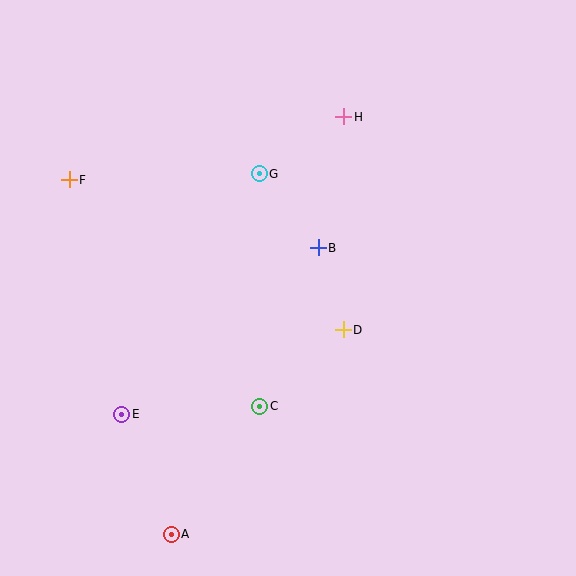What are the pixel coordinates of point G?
Point G is at (259, 174).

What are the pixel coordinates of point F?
Point F is at (69, 180).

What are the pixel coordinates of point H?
Point H is at (344, 117).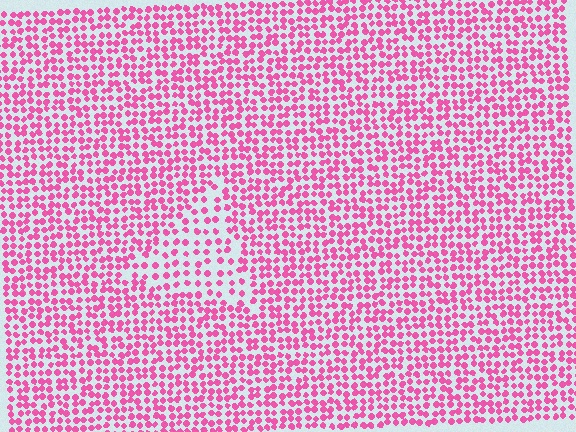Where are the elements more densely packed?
The elements are more densely packed outside the triangle boundary.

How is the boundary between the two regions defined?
The boundary is defined by a change in element density (approximately 1.8x ratio). All elements are the same color, size, and shape.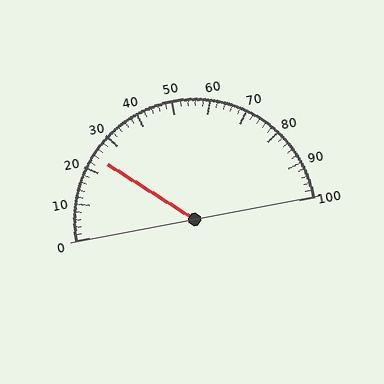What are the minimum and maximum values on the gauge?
The gauge ranges from 0 to 100.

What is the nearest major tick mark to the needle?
The nearest major tick mark is 20.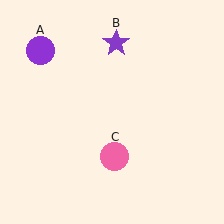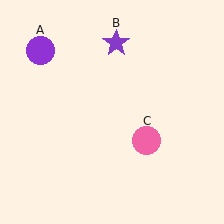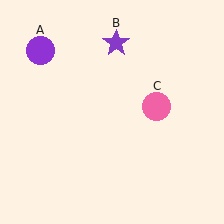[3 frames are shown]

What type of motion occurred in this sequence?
The pink circle (object C) rotated counterclockwise around the center of the scene.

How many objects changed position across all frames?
1 object changed position: pink circle (object C).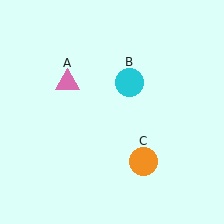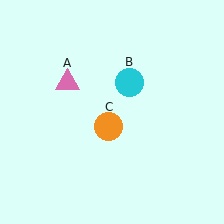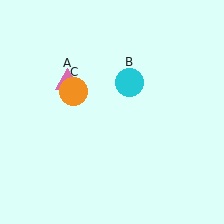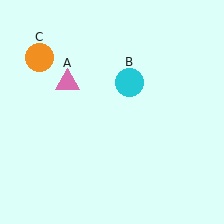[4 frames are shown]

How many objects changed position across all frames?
1 object changed position: orange circle (object C).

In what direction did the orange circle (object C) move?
The orange circle (object C) moved up and to the left.